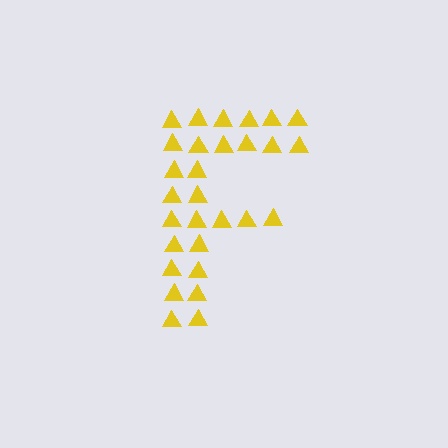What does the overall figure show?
The overall figure shows the letter F.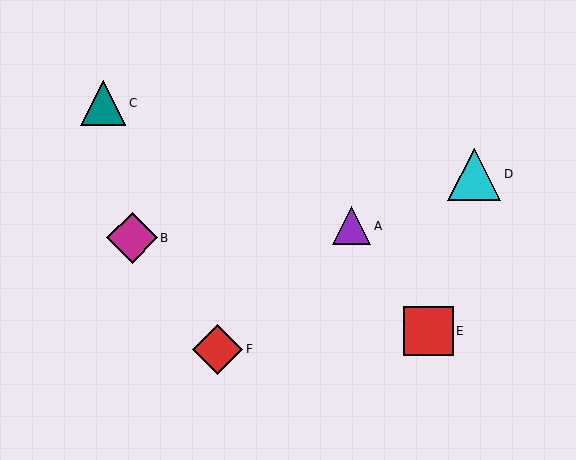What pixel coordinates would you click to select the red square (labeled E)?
Click at (429, 331) to select the red square E.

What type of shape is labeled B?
Shape B is a magenta diamond.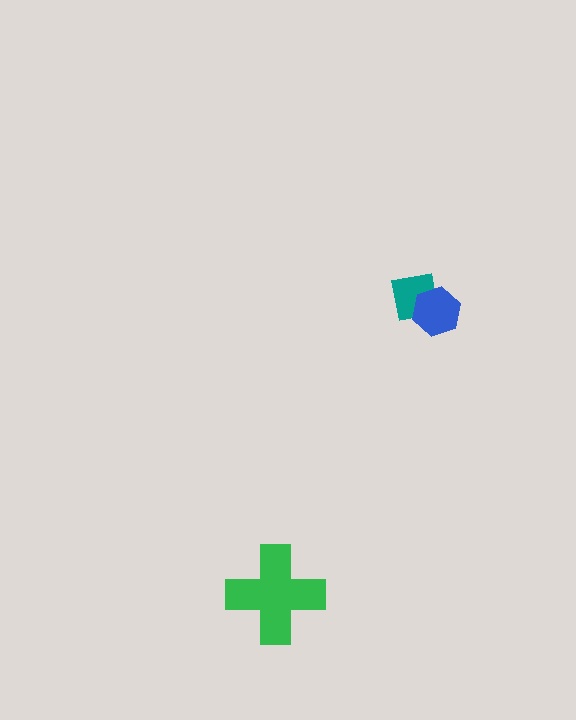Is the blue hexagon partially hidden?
No, no other shape covers it.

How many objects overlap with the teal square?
1 object overlaps with the teal square.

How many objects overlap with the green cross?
0 objects overlap with the green cross.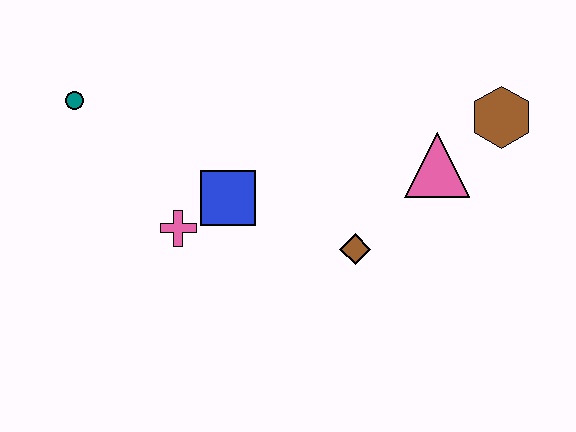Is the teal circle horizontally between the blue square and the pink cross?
No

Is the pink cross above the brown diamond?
Yes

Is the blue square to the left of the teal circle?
No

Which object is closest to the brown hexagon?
The pink triangle is closest to the brown hexagon.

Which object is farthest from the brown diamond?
The teal circle is farthest from the brown diamond.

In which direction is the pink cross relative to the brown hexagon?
The pink cross is to the left of the brown hexagon.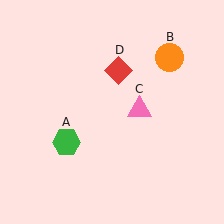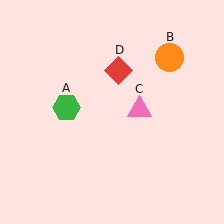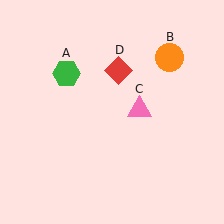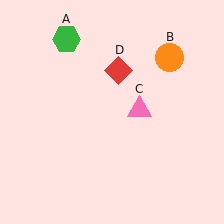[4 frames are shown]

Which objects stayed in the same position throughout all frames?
Orange circle (object B) and pink triangle (object C) and red diamond (object D) remained stationary.